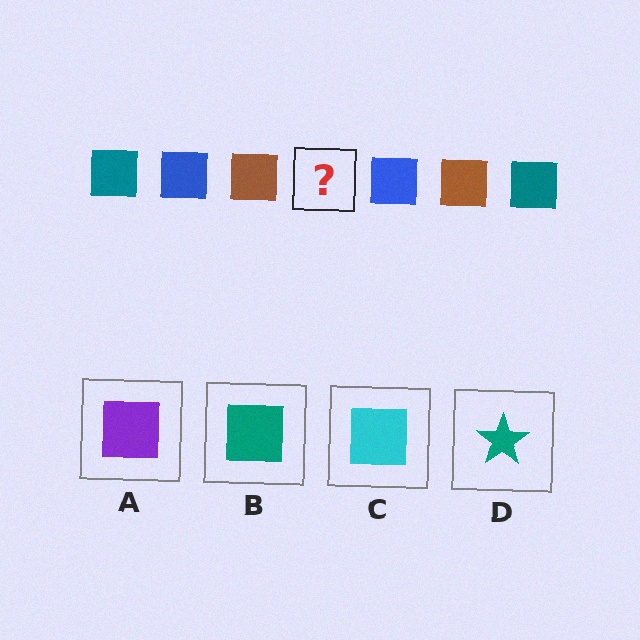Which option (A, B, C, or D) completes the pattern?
B.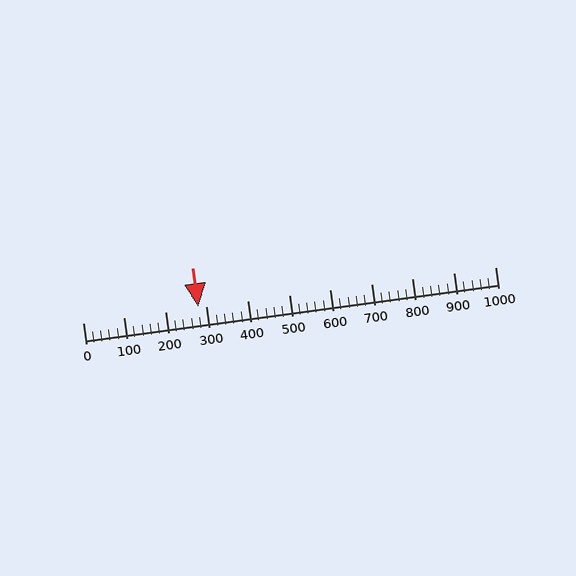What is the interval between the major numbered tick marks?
The major tick marks are spaced 100 units apart.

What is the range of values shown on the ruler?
The ruler shows values from 0 to 1000.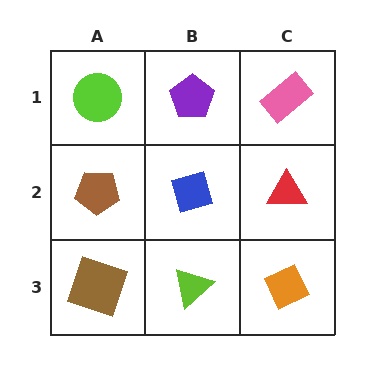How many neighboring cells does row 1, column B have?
3.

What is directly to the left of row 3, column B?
A brown square.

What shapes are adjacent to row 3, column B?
A blue diamond (row 2, column B), a brown square (row 3, column A), an orange diamond (row 3, column C).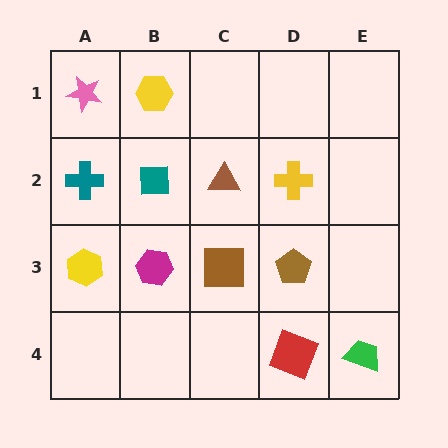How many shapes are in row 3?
4 shapes.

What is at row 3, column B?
A magenta hexagon.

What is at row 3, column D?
A brown pentagon.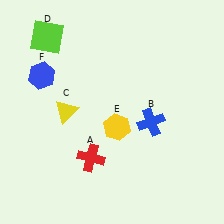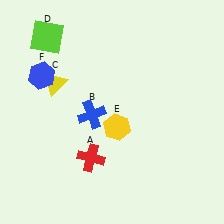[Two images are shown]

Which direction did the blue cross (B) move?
The blue cross (B) moved left.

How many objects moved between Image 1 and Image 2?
2 objects moved between the two images.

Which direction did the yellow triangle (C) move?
The yellow triangle (C) moved up.